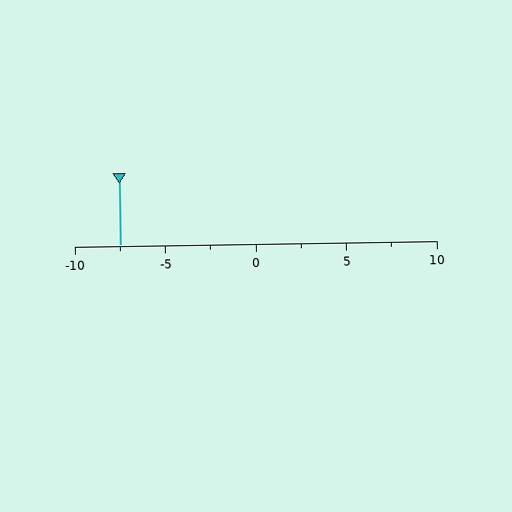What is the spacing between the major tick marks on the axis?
The major ticks are spaced 5 apart.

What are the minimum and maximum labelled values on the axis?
The axis runs from -10 to 10.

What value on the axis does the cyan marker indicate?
The marker indicates approximately -7.5.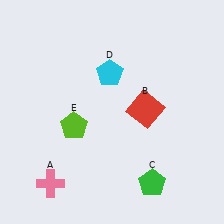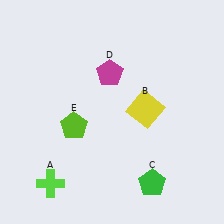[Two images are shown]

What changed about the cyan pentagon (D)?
In Image 1, D is cyan. In Image 2, it changed to magenta.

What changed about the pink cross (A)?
In Image 1, A is pink. In Image 2, it changed to lime.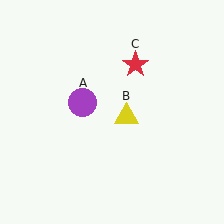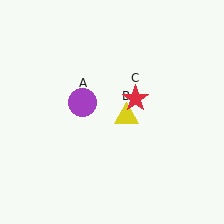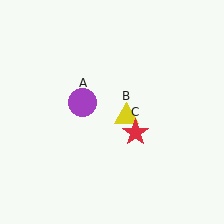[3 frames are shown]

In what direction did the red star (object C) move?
The red star (object C) moved down.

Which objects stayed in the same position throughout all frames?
Purple circle (object A) and yellow triangle (object B) remained stationary.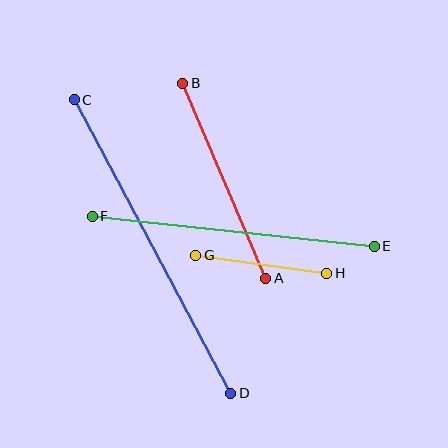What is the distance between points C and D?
The distance is approximately 333 pixels.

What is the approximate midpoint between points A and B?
The midpoint is at approximately (224, 181) pixels.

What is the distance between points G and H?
The distance is approximately 132 pixels.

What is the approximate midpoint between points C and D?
The midpoint is at approximately (153, 246) pixels.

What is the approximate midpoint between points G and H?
The midpoint is at approximately (261, 264) pixels.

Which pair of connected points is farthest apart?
Points C and D are farthest apart.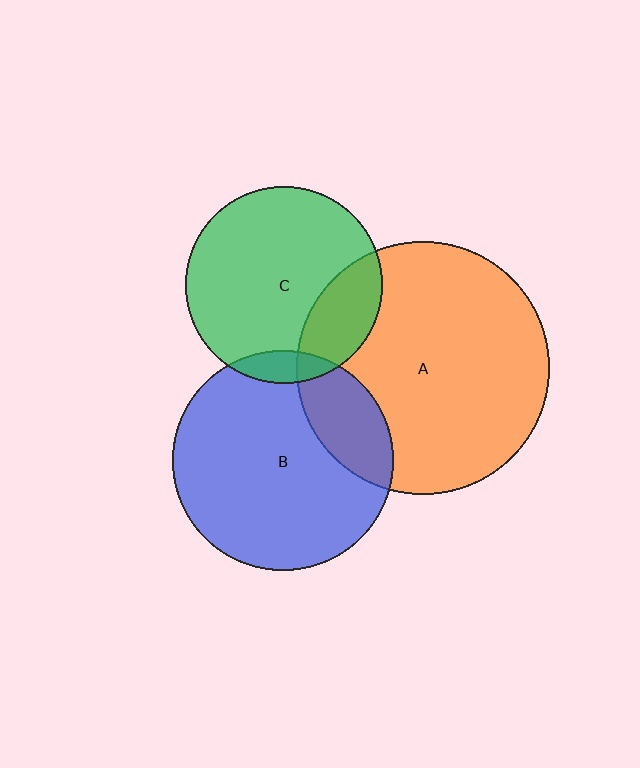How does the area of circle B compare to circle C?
Approximately 1.3 times.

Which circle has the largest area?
Circle A (orange).